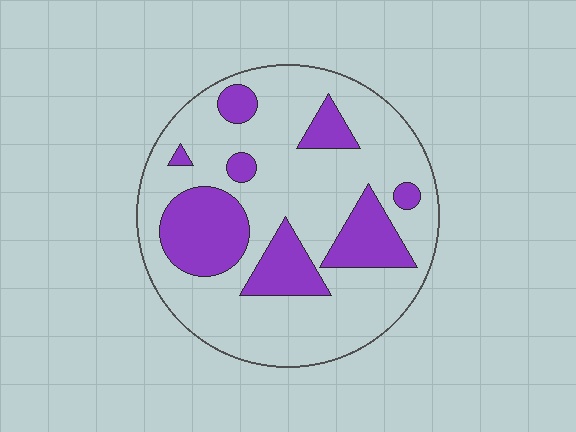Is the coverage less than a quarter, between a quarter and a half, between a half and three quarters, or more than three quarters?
Between a quarter and a half.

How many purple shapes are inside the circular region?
8.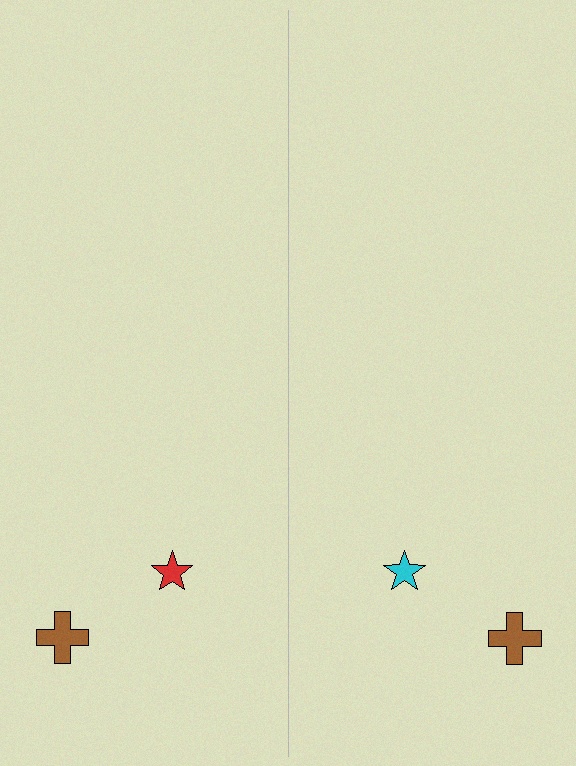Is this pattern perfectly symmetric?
No, the pattern is not perfectly symmetric. The cyan star on the right side breaks the symmetry — its mirror counterpart is red.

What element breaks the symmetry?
The cyan star on the right side breaks the symmetry — its mirror counterpart is red.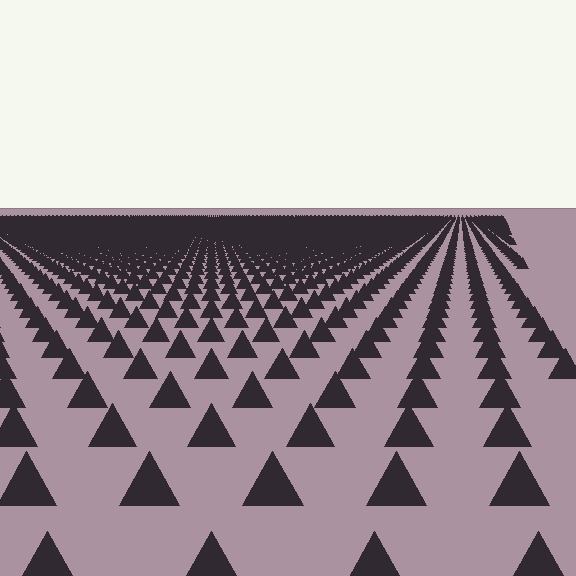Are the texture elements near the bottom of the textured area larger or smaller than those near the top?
Larger. Near the bottom, elements are closer to the viewer and appear at a bigger on-screen size.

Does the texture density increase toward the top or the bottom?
Density increases toward the top.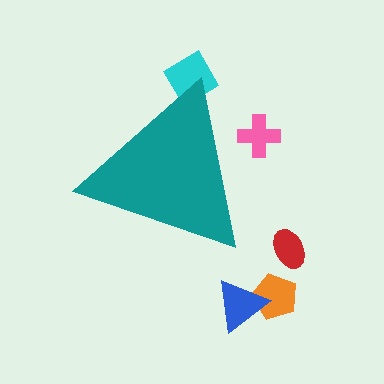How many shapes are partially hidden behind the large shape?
2 shapes are partially hidden.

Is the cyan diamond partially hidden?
Yes, the cyan diamond is partially hidden behind the teal triangle.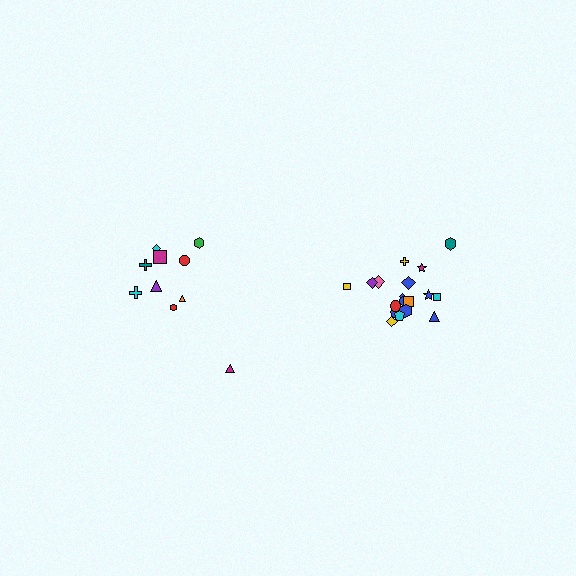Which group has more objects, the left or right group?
The right group.